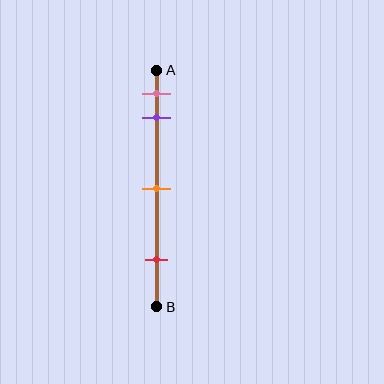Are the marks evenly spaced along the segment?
No, the marks are not evenly spaced.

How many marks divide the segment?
There are 4 marks dividing the segment.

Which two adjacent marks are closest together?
The pink and purple marks are the closest adjacent pair.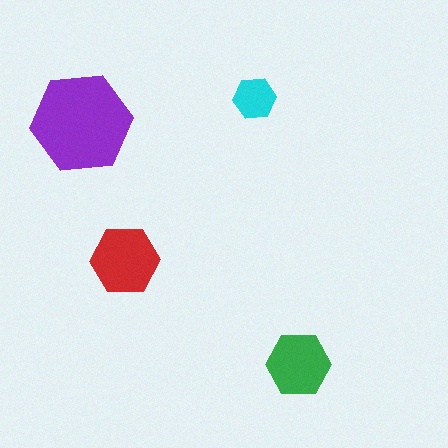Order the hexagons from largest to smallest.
the purple one, the red one, the green one, the cyan one.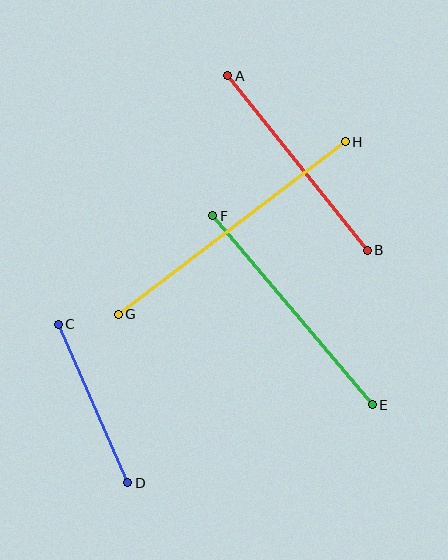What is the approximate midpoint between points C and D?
The midpoint is at approximately (93, 404) pixels.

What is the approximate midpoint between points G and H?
The midpoint is at approximately (232, 228) pixels.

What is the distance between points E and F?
The distance is approximately 247 pixels.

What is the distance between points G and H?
The distance is approximately 285 pixels.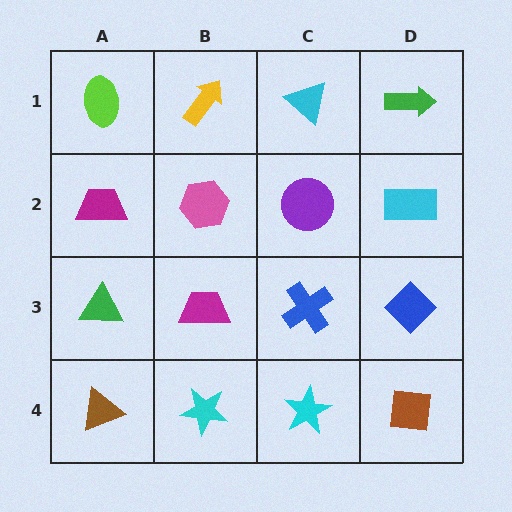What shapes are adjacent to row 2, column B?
A yellow arrow (row 1, column B), a magenta trapezoid (row 3, column B), a magenta trapezoid (row 2, column A), a purple circle (row 2, column C).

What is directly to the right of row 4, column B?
A cyan star.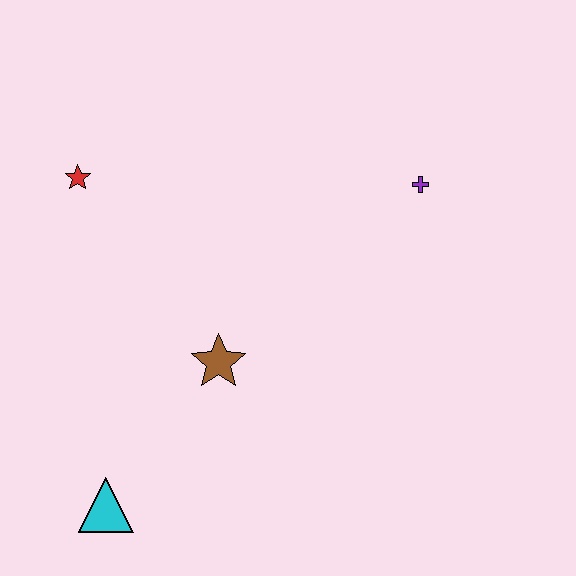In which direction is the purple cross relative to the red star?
The purple cross is to the right of the red star.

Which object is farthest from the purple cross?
The cyan triangle is farthest from the purple cross.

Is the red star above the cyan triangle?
Yes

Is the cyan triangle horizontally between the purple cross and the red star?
Yes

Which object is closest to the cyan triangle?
The brown star is closest to the cyan triangle.